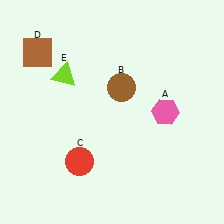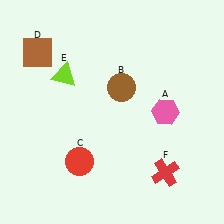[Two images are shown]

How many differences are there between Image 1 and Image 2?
There is 1 difference between the two images.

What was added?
A red cross (F) was added in Image 2.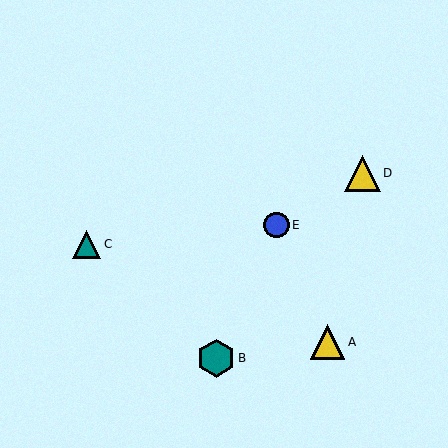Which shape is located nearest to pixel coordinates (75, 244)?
The teal triangle (labeled C) at (86, 244) is nearest to that location.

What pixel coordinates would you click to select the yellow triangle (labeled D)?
Click at (362, 173) to select the yellow triangle D.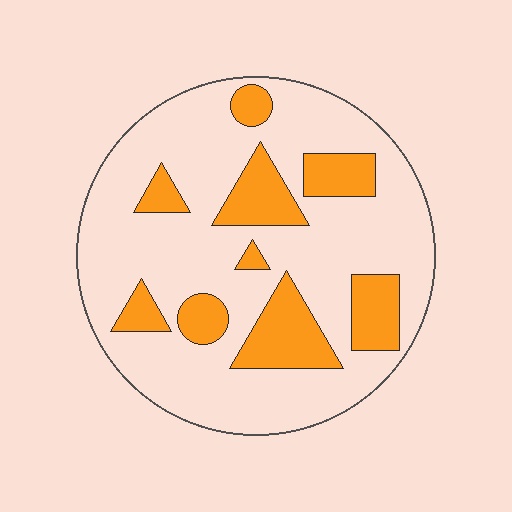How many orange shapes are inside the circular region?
9.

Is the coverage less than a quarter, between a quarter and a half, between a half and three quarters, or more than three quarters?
Less than a quarter.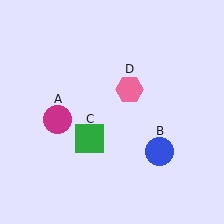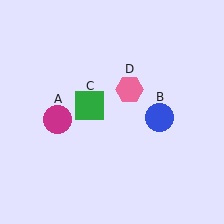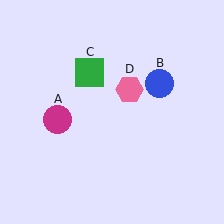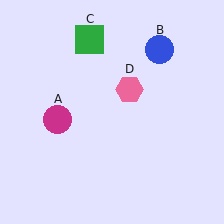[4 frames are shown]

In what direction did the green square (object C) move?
The green square (object C) moved up.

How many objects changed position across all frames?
2 objects changed position: blue circle (object B), green square (object C).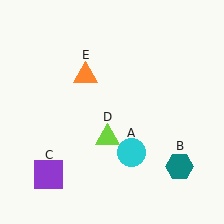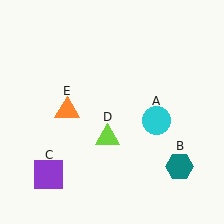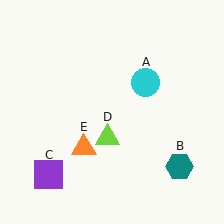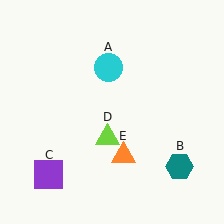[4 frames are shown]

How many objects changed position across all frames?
2 objects changed position: cyan circle (object A), orange triangle (object E).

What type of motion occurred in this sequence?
The cyan circle (object A), orange triangle (object E) rotated counterclockwise around the center of the scene.